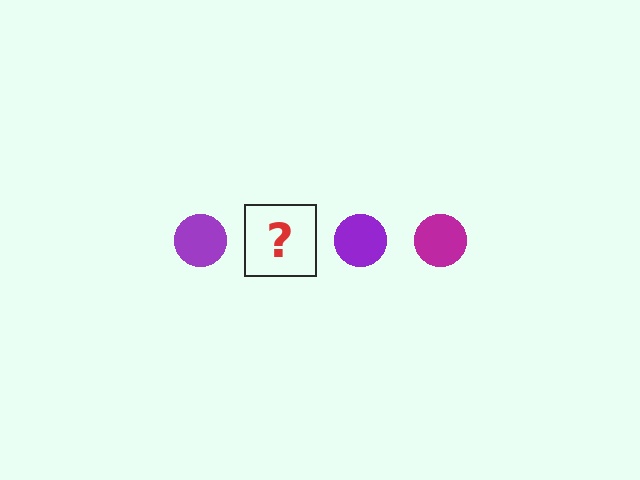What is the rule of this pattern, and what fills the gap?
The rule is that the pattern cycles through purple, magenta circles. The gap should be filled with a magenta circle.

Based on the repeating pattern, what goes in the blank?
The blank should be a magenta circle.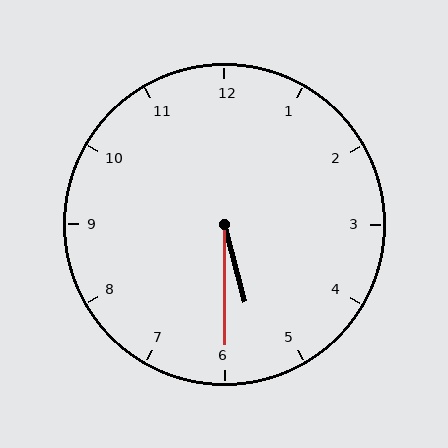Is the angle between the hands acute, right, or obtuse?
It is acute.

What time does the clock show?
5:30.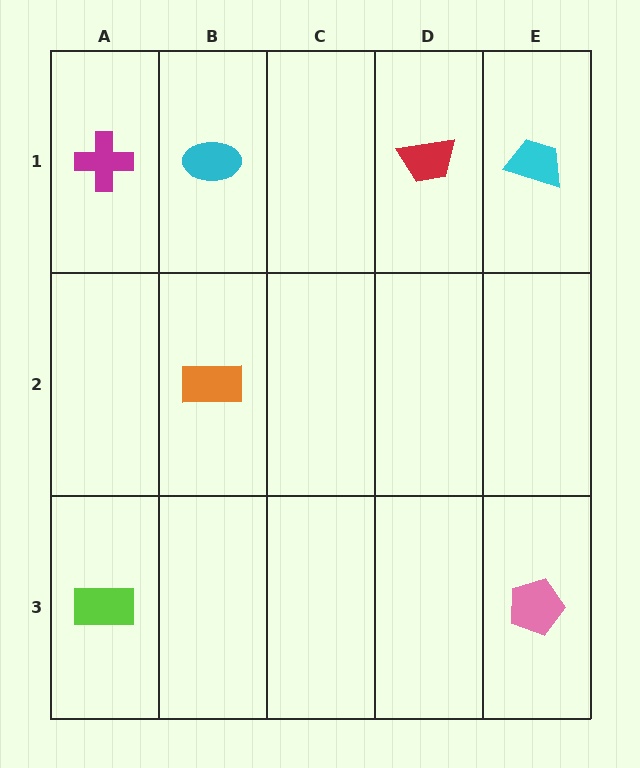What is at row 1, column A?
A magenta cross.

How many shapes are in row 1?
4 shapes.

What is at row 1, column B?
A cyan ellipse.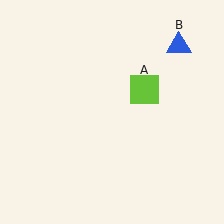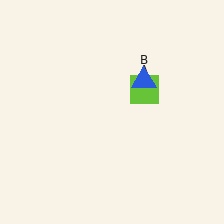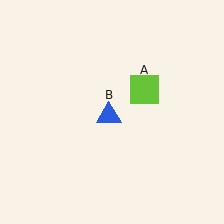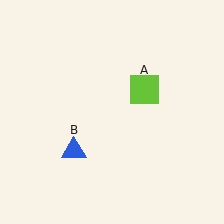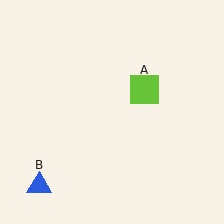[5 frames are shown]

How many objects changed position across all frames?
1 object changed position: blue triangle (object B).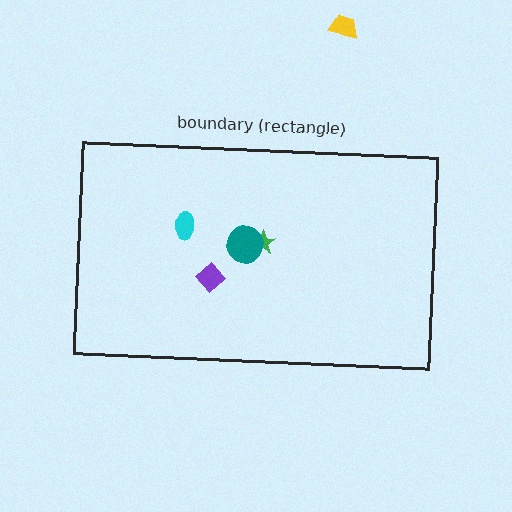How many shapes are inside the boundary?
4 inside, 1 outside.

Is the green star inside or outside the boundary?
Inside.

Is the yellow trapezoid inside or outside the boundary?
Outside.